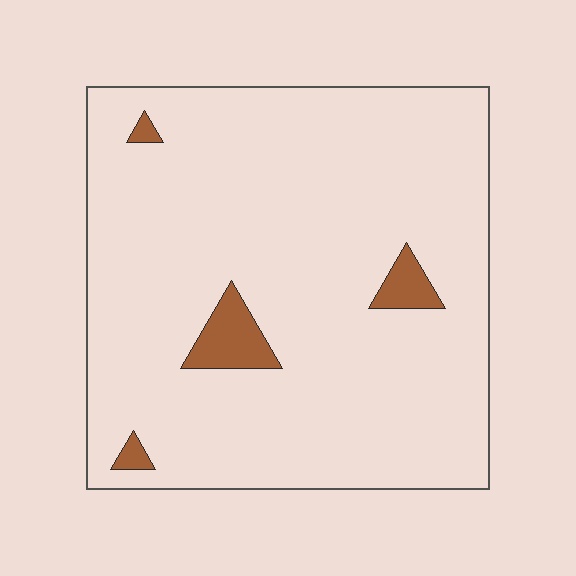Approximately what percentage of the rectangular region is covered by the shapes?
Approximately 5%.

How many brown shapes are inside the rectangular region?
4.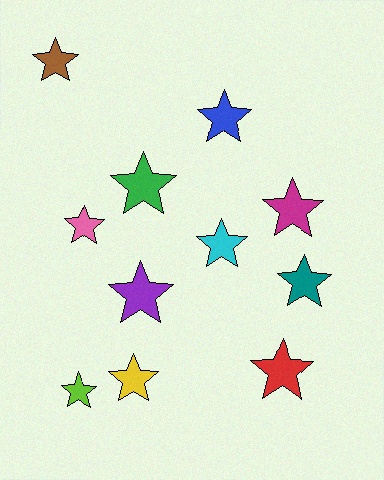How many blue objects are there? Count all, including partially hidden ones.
There is 1 blue object.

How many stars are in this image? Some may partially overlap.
There are 11 stars.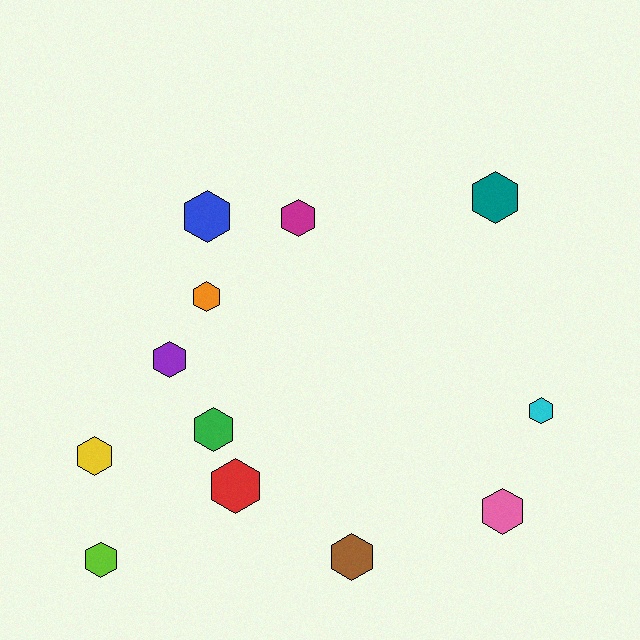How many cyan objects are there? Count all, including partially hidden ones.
There is 1 cyan object.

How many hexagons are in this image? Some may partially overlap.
There are 12 hexagons.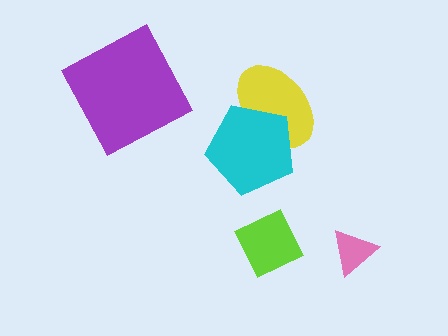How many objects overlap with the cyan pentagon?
1 object overlaps with the cyan pentagon.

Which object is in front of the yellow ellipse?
The cyan pentagon is in front of the yellow ellipse.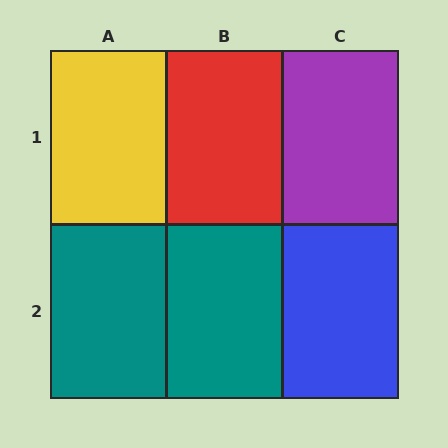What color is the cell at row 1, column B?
Red.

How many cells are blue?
1 cell is blue.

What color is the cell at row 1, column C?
Purple.